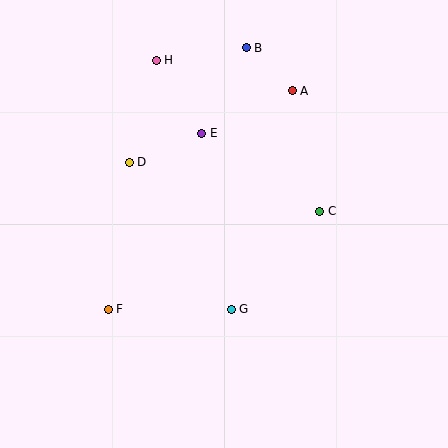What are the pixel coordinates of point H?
Point H is at (156, 60).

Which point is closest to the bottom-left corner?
Point F is closest to the bottom-left corner.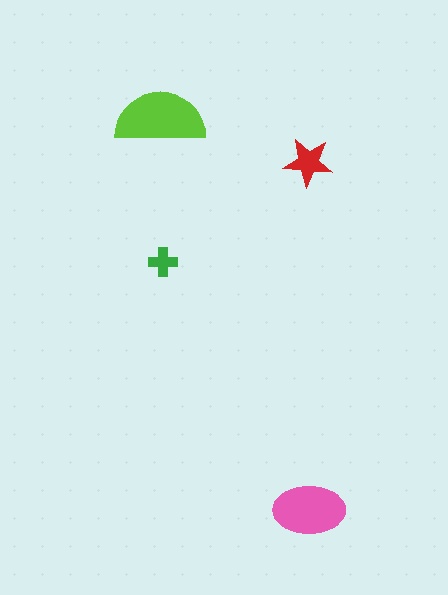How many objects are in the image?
There are 4 objects in the image.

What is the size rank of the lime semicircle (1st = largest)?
1st.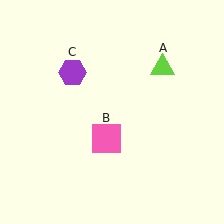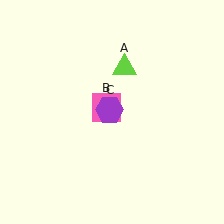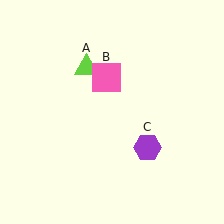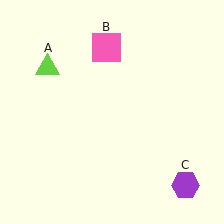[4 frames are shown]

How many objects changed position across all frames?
3 objects changed position: lime triangle (object A), pink square (object B), purple hexagon (object C).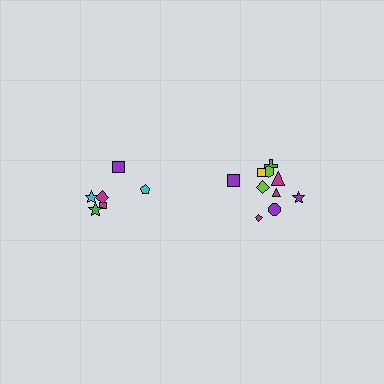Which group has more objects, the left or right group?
The right group.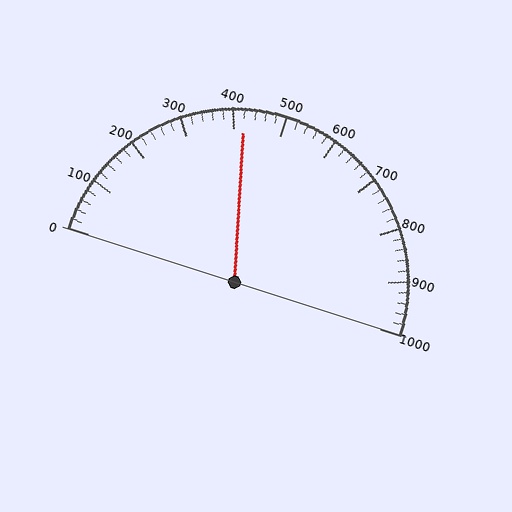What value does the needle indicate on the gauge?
The needle indicates approximately 420.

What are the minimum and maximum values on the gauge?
The gauge ranges from 0 to 1000.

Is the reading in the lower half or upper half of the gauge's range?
The reading is in the lower half of the range (0 to 1000).